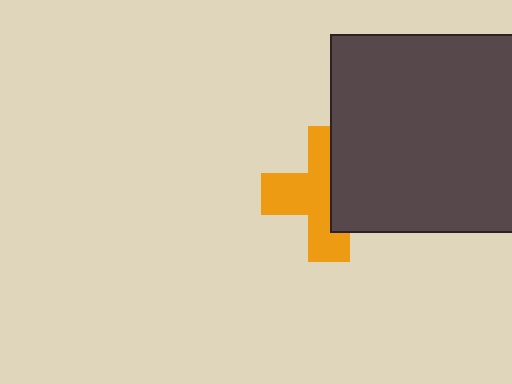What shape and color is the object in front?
The object in front is a dark gray square.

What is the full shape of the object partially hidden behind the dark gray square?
The partially hidden object is an orange cross.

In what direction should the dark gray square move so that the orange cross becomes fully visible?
The dark gray square should move right. That is the shortest direction to clear the overlap and leave the orange cross fully visible.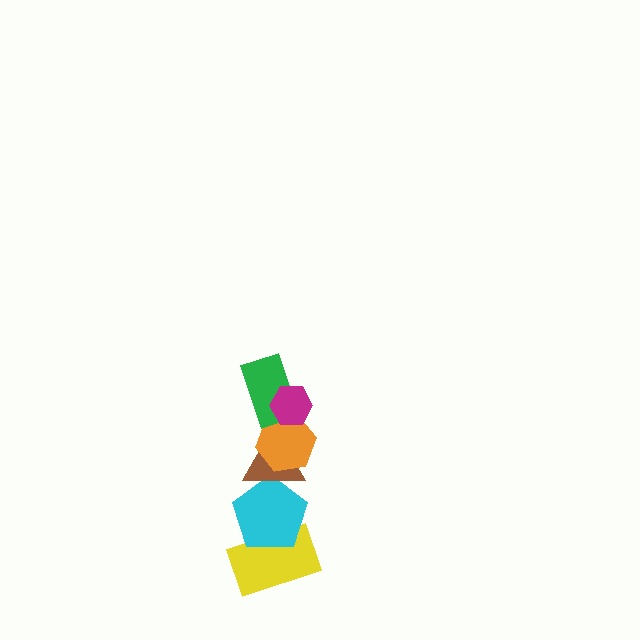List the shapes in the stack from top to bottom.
From top to bottom: the magenta hexagon, the green rectangle, the orange hexagon, the brown triangle, the cyan pentagon, the yellow rectangle.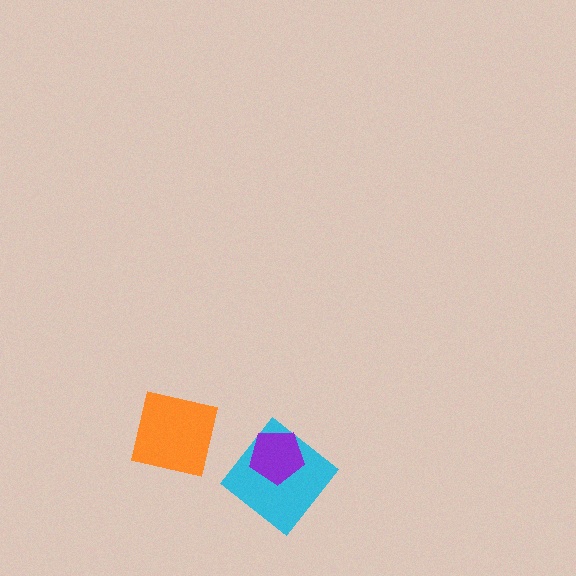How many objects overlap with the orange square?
0 objects overlap with the orange square.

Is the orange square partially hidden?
No, no other shape covers it.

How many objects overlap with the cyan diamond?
1 object overlaps with the cyan diamond.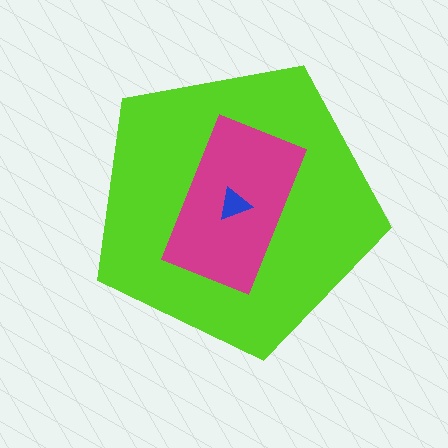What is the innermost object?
The blue triangle.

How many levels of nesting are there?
3.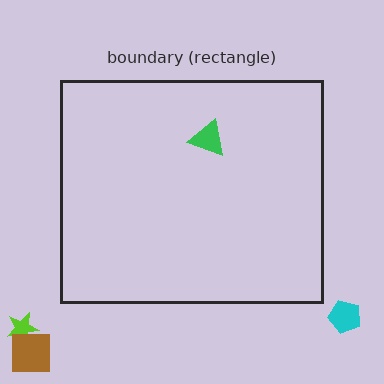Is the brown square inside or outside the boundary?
Outside.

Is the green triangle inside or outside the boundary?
Inside.